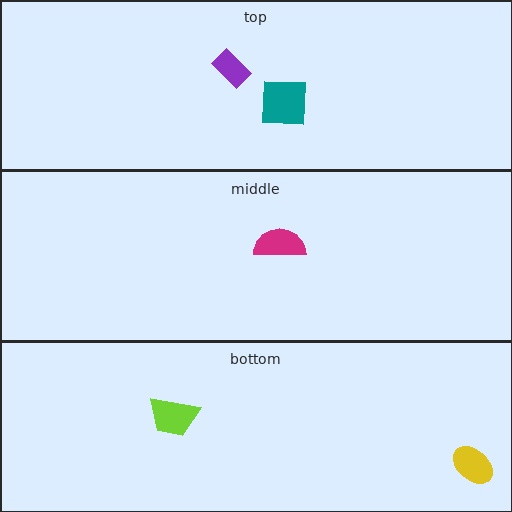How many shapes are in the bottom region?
2.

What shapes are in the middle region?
The magenta semicircle.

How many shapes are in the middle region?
1.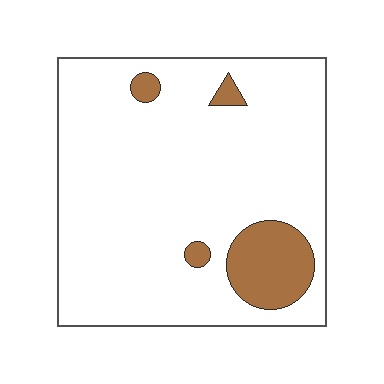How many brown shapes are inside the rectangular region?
4.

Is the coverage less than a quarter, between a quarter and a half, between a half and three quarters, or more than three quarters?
Less than a quarter.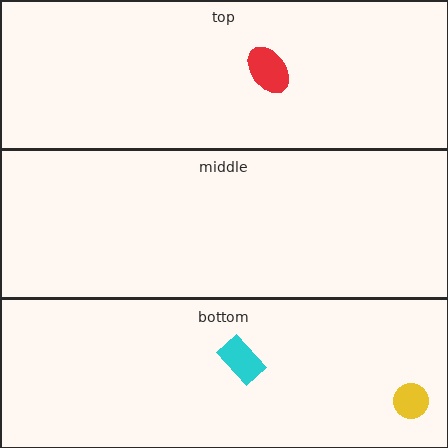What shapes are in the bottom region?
The yellow circle, the cyan rectangle.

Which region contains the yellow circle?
The bottom region.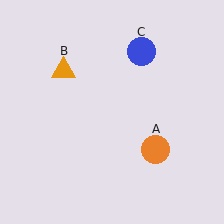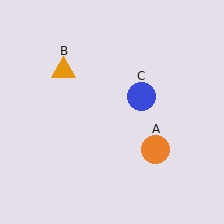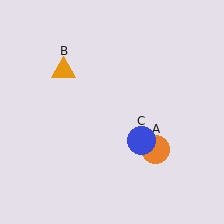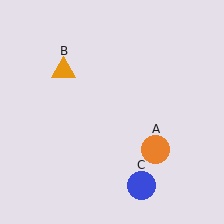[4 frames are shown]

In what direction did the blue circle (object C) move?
The blue circle (object C) moved down.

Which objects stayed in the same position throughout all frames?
Orange circle (object A) and orange triangle (object B) remained stationary.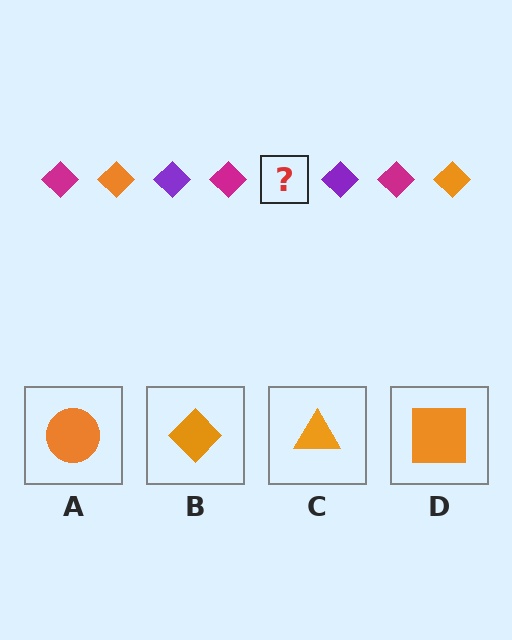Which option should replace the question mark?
Option B.